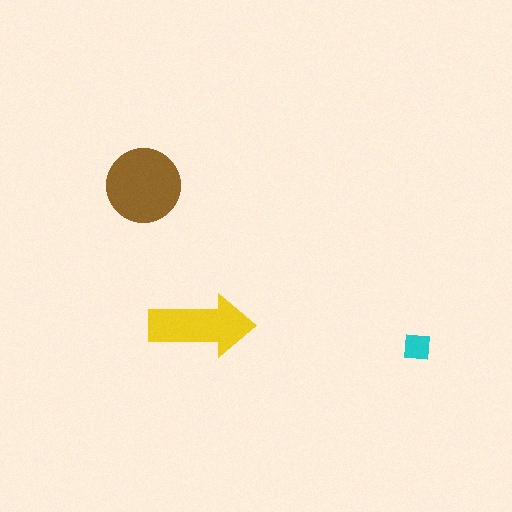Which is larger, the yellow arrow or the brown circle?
The brown circle.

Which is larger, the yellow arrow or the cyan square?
The yellow arrow.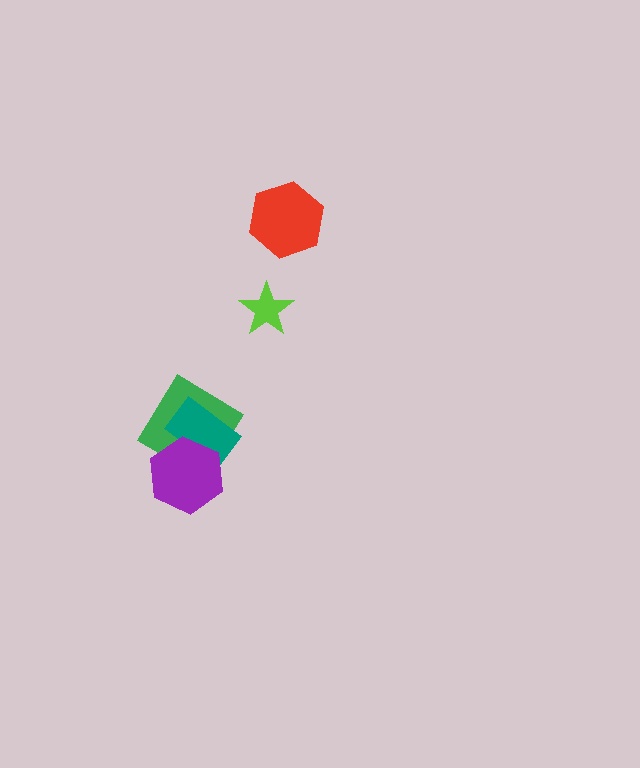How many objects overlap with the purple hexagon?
2 objects overlap with the purple hexagon.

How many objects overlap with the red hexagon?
0 objects overlap with the red hexagon.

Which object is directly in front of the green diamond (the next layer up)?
The teal rectangle is directly in front of the green diamond.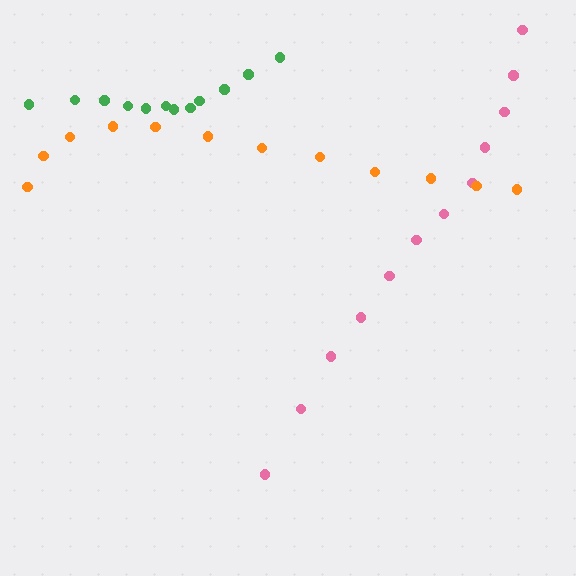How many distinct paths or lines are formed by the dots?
There are 3 distinct paths.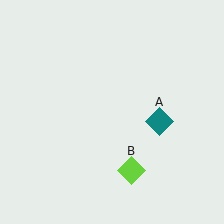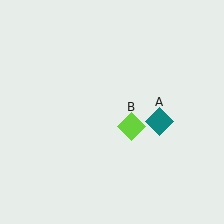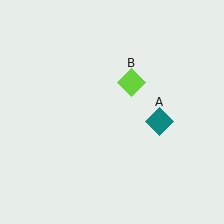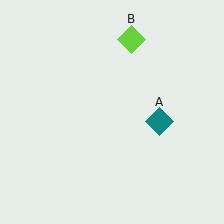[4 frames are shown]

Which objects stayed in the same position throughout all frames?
Teal diamond (object A) remained stationary.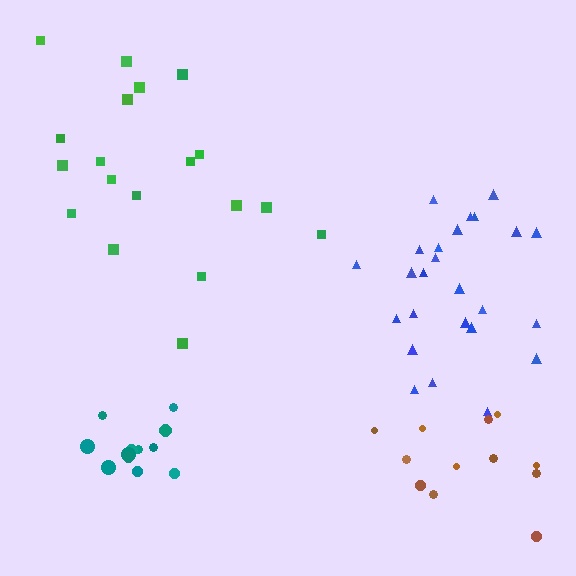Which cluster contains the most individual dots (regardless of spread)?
Blue (25).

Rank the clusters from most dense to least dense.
teal, blue, green, brown.